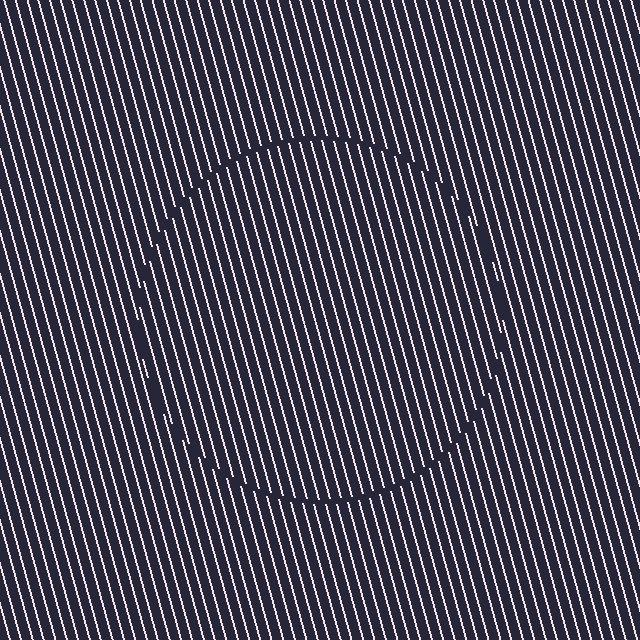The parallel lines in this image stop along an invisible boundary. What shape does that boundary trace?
An illusory circle. The interior of the shape contains the same grating, shifted by half a period — the contour is defined by the phase discontinuity where line-ends from the inner and outer gratings abut.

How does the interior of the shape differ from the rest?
The interior of the shape contains the same grating, shifted by half a period — the contour is defined by the phase discontinuity where line-ends from the inner and outer gratings abut.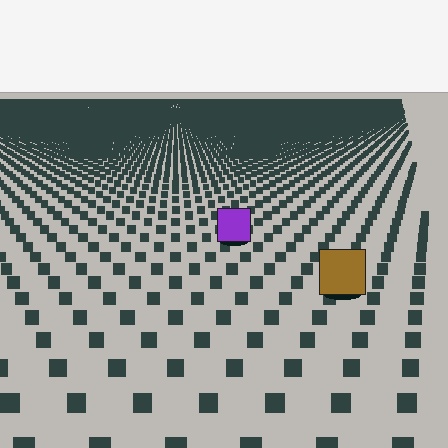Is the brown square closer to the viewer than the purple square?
Yes. The brown square is closer — you can tell from the texture gradient: the ground texture is coarser near it.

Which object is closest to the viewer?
The brown square is closest. The texture marks near it are larger and more spread out.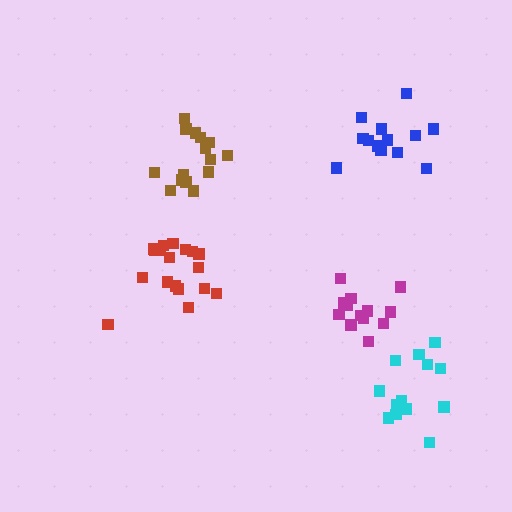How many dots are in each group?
Group 1: 13 dots, Group 2: 15 dots, Group 3: 19 dots, Group 4: 14 dots, Group 5: 13 dots (74 total).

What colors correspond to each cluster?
The clusters are colored: blue, brown, red, magenta, cyan.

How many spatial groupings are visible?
There are 5 spatial groupings.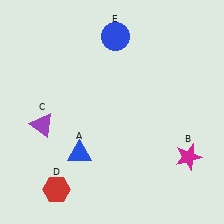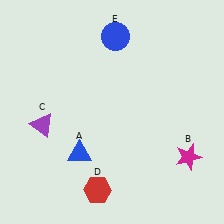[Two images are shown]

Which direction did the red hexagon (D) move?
The red hexagon (D) moved right.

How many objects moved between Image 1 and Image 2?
1 object moved between the two images.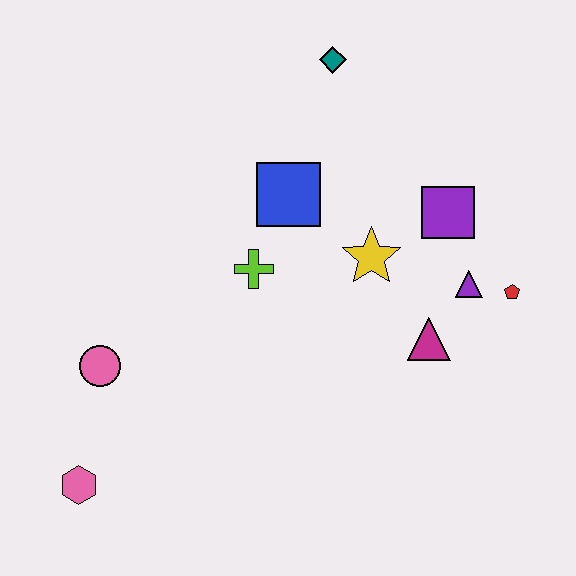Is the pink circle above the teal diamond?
No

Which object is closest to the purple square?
The purple triangle is closest to the purple square.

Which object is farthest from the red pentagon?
The pink hexagon is farthest from the red pentagon.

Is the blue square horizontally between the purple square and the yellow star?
No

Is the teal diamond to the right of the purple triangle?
No